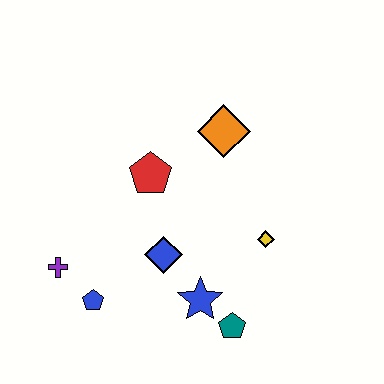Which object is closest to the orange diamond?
The red pentagon is closest to the orange diamond.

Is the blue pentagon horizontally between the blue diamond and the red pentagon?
No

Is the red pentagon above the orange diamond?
No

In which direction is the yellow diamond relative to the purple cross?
The yellow diamond is to the right of the purple cross.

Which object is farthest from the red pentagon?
The teal pentagon is farthest from the red pentagon.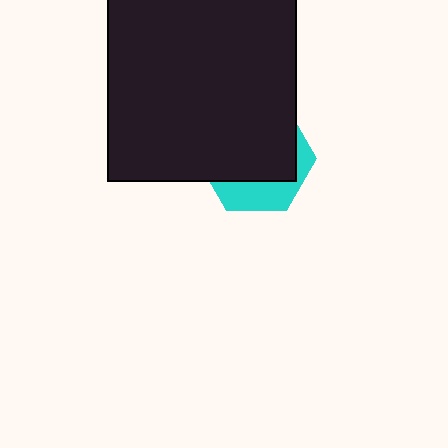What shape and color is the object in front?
The object in front is a black rectangle.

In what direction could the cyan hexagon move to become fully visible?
The cyan hexagon could move down. That would shift it out from behind the black rectangle entirely.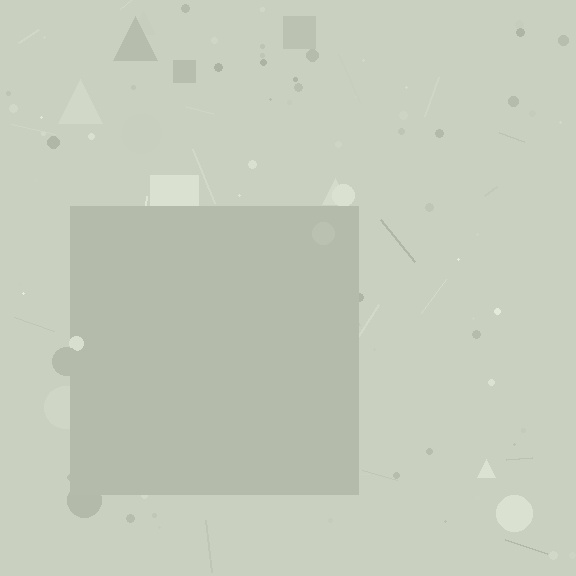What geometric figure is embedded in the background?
A square is embedded in the background.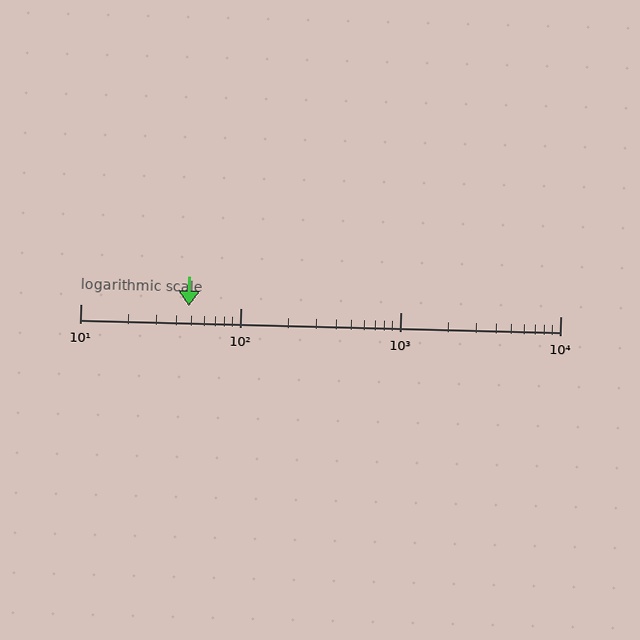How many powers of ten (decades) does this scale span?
The scale spans 3 decades, from 10 to 10000.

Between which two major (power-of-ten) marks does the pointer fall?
The pointer is between 10 and 100.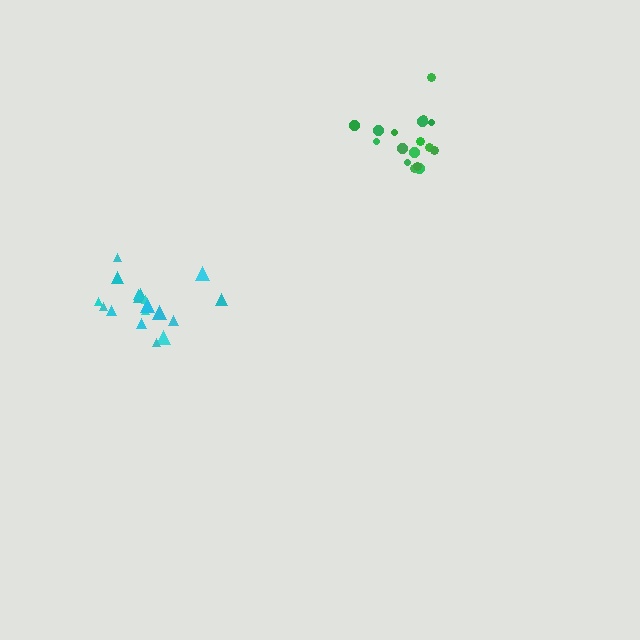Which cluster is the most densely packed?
Green.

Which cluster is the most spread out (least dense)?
Cyan.